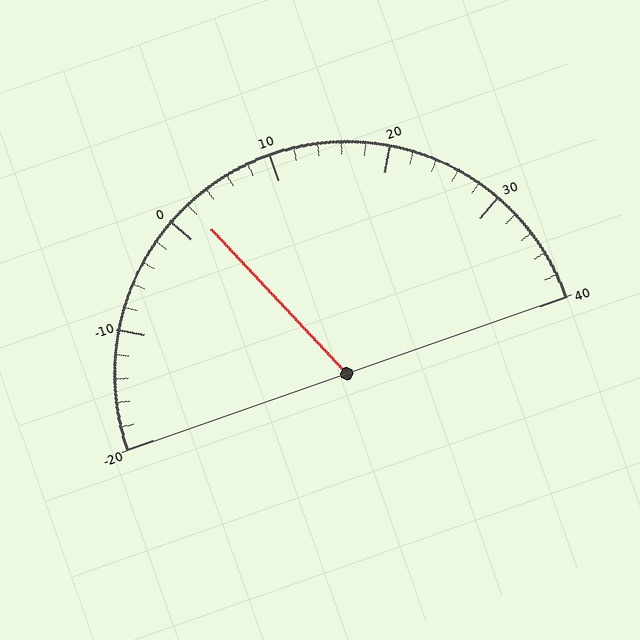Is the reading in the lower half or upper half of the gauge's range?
The reading is in the lower half of the range (-20 to 40).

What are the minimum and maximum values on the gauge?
The gauge ranges from -20 to 40.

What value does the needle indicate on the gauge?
The needle indicates approximately 2.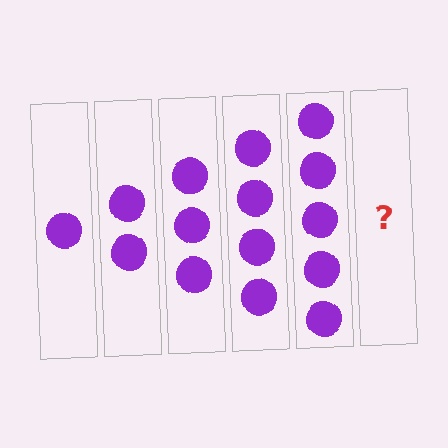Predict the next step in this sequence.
The next step is 6 circles.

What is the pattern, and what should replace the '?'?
The pattern is that each step adds one more circle. The '?' should be 6 circles.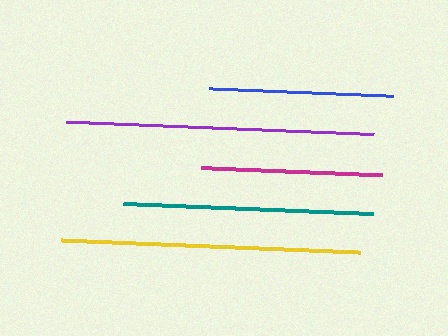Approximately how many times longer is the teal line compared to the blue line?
The teal line is approximately 1.4 times the length of the blue line.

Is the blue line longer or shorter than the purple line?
The purple line is longer than the blue line.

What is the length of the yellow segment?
The yellow segment is approximately 298 pixels long.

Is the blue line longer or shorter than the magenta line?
The blue line is longer than the magenta line.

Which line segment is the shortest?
The magenta line is the shortest at approximately 181 pixels.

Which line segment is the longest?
The purple line is the longest at approximately 307 pixels.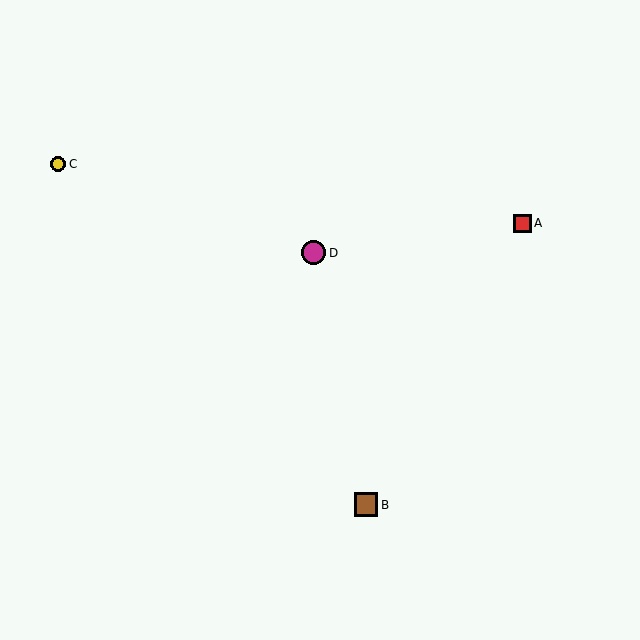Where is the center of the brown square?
The center of the brown square is at (366, 505).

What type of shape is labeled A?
Shape A is a red square.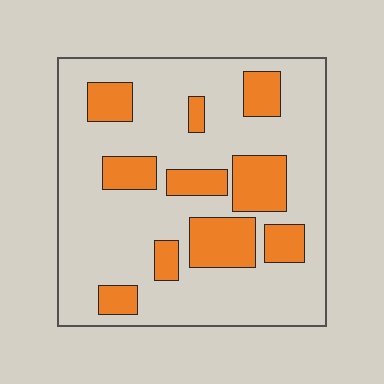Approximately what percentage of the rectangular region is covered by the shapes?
Approximately 25%.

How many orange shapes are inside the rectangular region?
10.